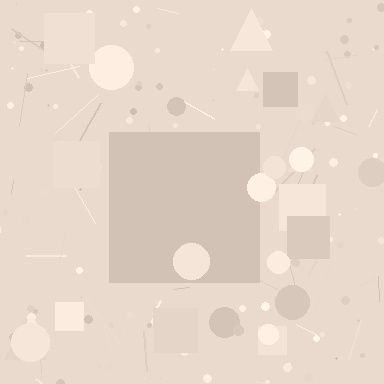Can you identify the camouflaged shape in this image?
The camouflaged shape is a square.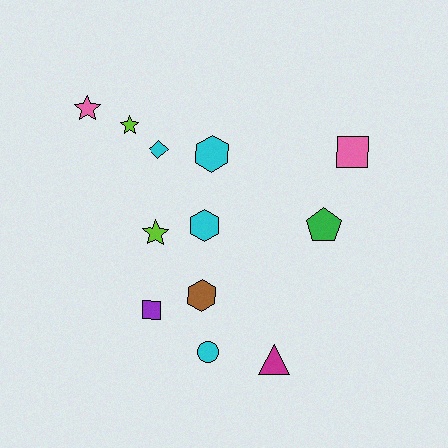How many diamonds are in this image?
There is 1 diamond.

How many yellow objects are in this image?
There are no yellow objects.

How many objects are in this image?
There are 12 objects.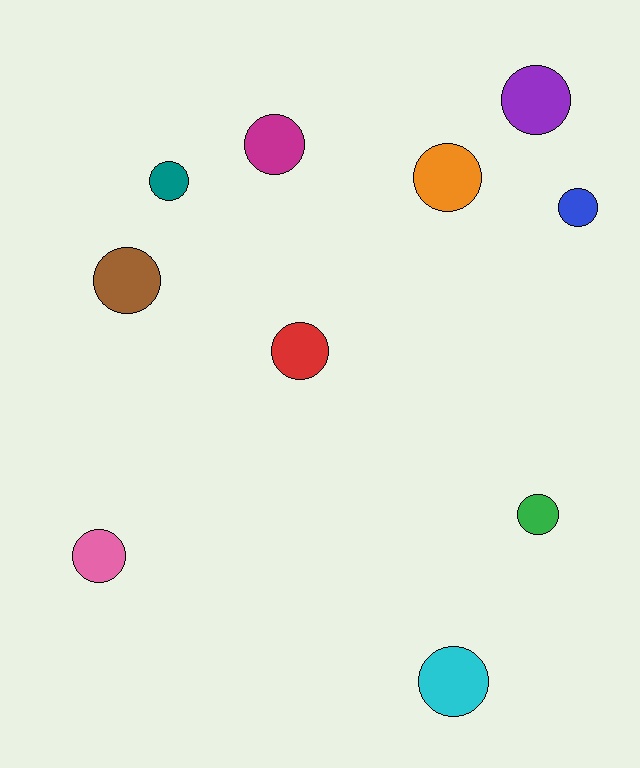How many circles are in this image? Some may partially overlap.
There are 10 circles.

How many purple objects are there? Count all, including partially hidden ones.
There is 1 purple object.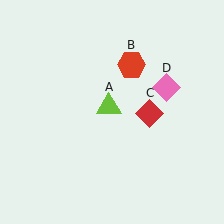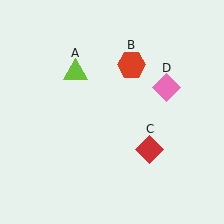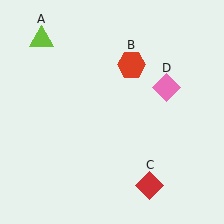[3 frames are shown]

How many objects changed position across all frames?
2 objects changed position: lime triangle (object A), red diamond (object C).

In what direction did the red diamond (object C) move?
The red diamond (object C) moved down.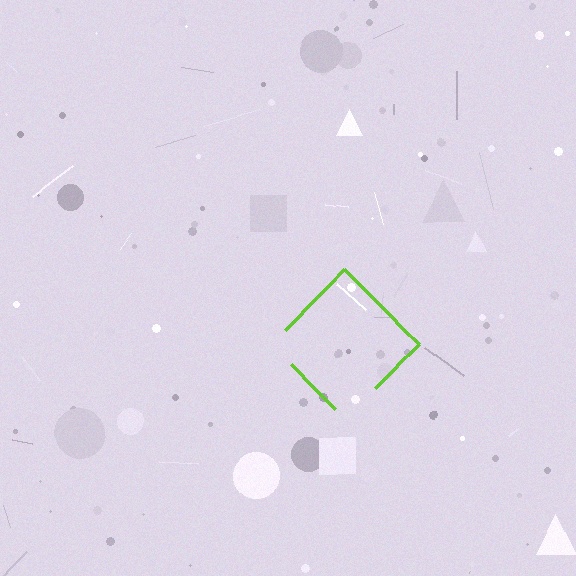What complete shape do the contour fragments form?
The contour fragments form a diamond.